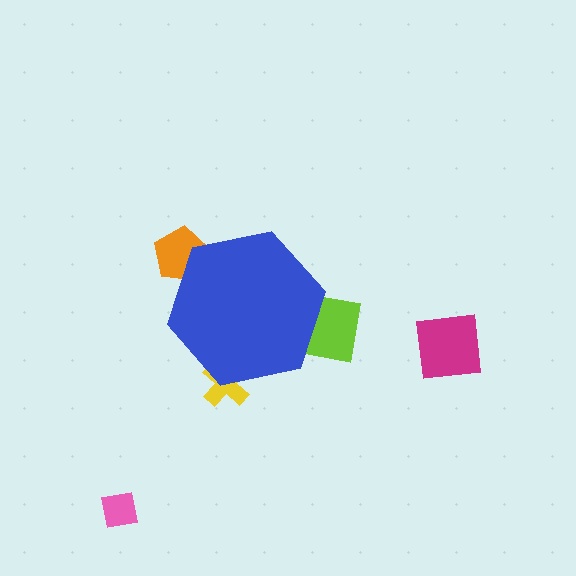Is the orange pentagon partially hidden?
Yes, the orange pentagon is partially hidden behind the blue hexagon.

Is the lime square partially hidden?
Yes, the lime square is partially hidden behind the blue hexagon.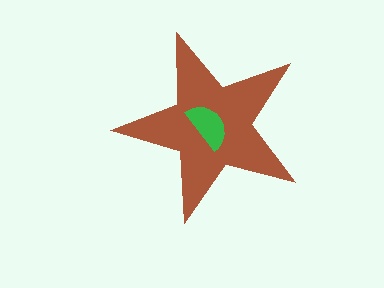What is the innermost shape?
The green semicircle.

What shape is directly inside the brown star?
The green semicircle.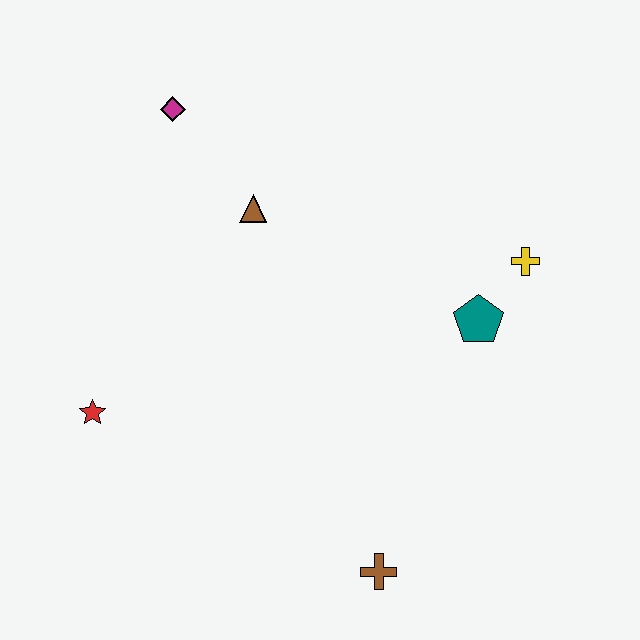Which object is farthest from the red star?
The yellow cross is farthest from the red star.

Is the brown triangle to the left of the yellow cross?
Yes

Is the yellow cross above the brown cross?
Yes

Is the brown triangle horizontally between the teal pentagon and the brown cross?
No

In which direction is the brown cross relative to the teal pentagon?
The brown cross is below the teal pentagon.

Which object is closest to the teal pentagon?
The yellow cross is closest to the teal pentagon.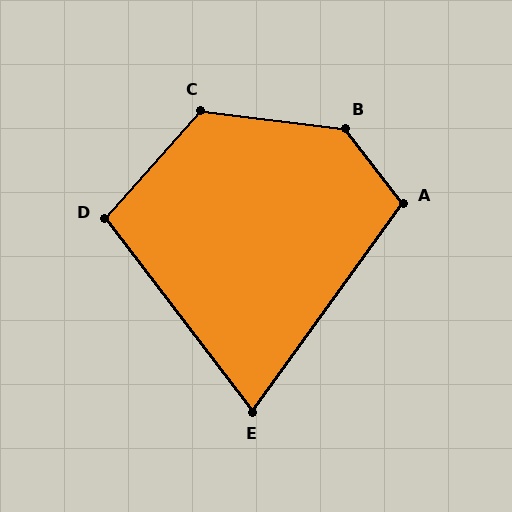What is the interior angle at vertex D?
Approximately 101 degrees (obtuse).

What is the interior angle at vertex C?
Approximately 124 degrees (obtuse).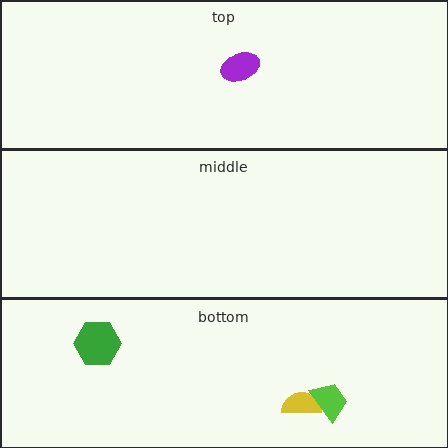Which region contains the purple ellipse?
The top region.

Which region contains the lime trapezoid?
The bottom region.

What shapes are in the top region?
The purple ellipse.